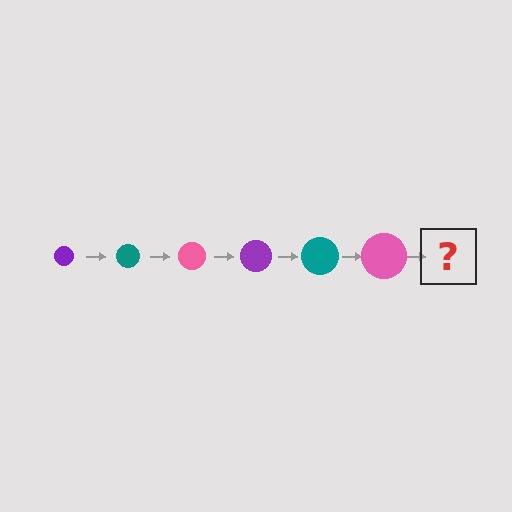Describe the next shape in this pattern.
It should be a purple circle, larger than the previous one.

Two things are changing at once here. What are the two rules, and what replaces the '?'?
The two rules are that the circle grows larger each step and the color cycles through purple, teal, and pink. The '?' should be a purple circle, larger than the previous one.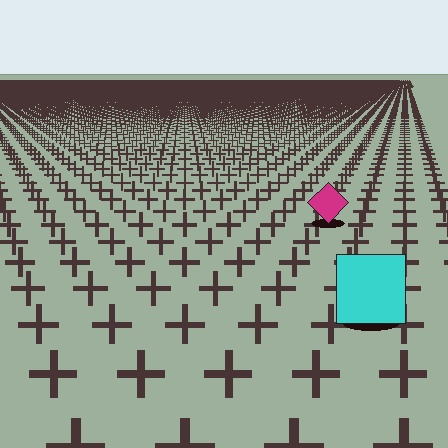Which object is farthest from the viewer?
The magenta diamond is farthest from the viewer. It appears smaller and the ground texture around it is denser.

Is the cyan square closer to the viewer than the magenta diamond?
Yes. The cyan square is closer — you can tell from the texture gradient: the ground texture is coarser near it.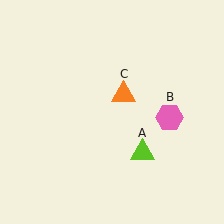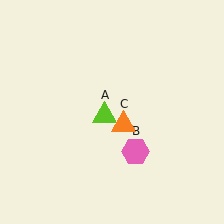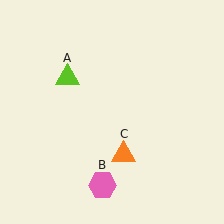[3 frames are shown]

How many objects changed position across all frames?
3 objects changed position: lime triangle (object A), pink hexagon (object B), orange triangle (object C).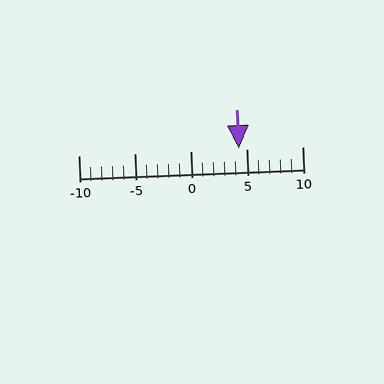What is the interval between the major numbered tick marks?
The major tick marks are spaced 5 units apart.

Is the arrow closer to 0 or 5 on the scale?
The arrow is closer to 5.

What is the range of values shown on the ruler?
The ruler shows values from -10 to 10.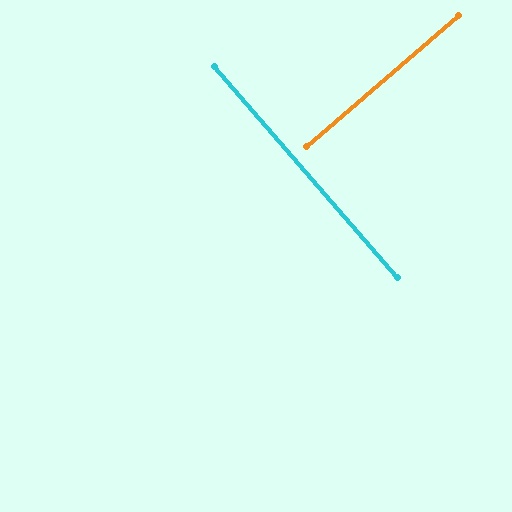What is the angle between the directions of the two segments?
Approximately 90 degrees.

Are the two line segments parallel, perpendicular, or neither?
Perpendicular — they meet at approximately 90°.